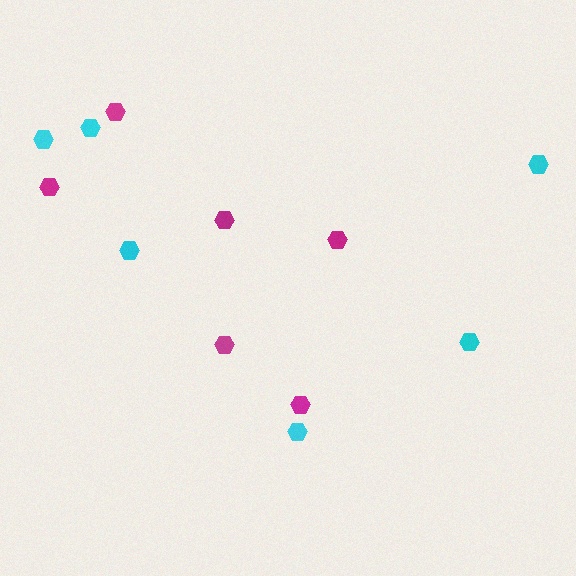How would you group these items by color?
There are 2 groups: one group of cyan hexagons (6) and one group of magenta hexagons (6).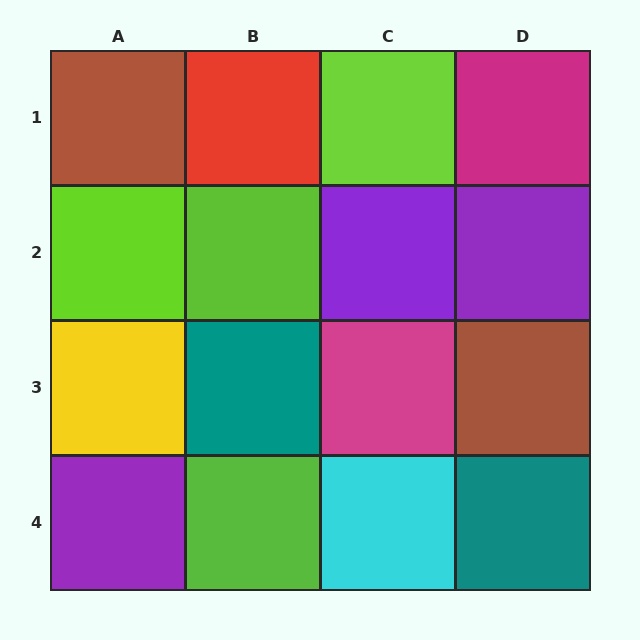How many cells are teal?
2 cells are teal.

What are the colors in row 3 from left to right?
Yellow, teal, magenta, brown.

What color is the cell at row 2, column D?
Purple.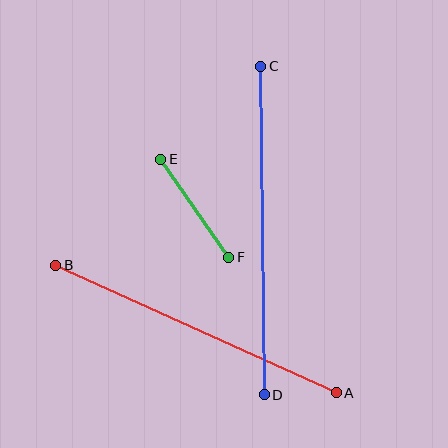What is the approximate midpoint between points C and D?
The midpoint is at approximately (262, 231) pixels.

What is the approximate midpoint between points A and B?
The midpoint is at approximately (196, 329) pixels.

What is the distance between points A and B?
The distance is approximately 308 pixels.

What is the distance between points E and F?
The distance is approximately 119 pixels.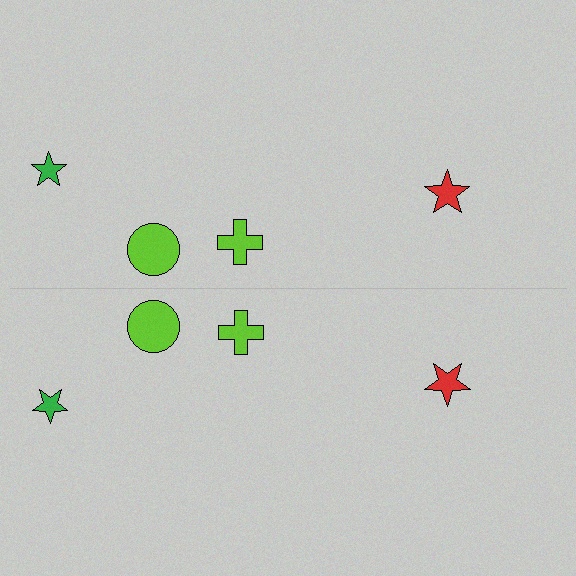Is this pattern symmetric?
Yes, this pattern has bilateral (reflection) symmetry.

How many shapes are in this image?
There are 8 shapes in this image.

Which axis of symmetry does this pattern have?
The pattern has a horizontal axis of symmetry running through the center of the image.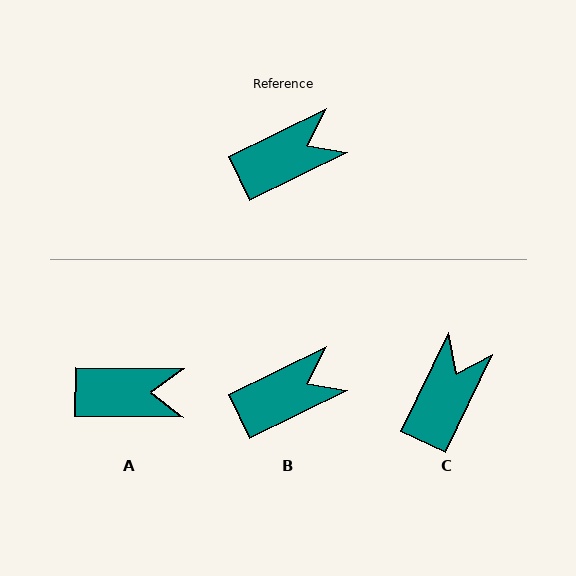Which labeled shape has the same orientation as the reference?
B.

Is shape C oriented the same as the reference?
No, it is off by about 38 degrees.